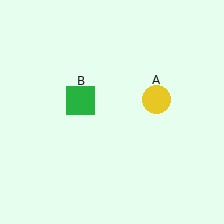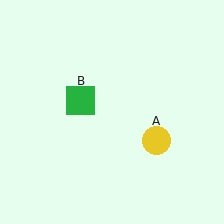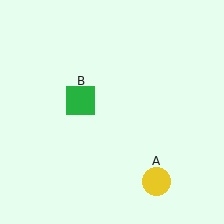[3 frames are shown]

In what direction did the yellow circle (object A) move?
The yellow circle (object A) moved down.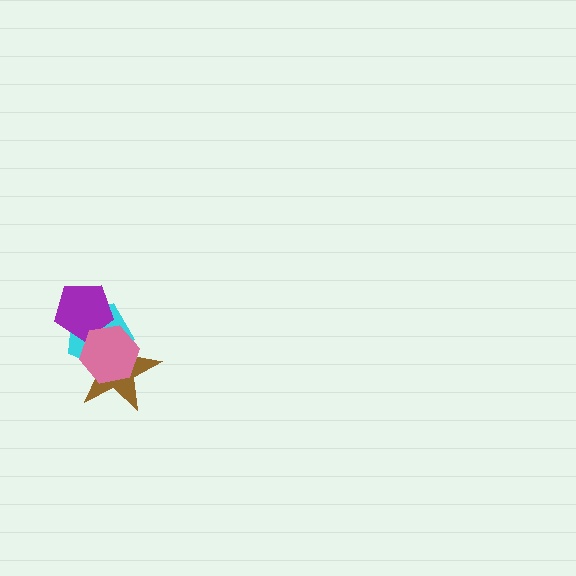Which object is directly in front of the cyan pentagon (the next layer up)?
The purple pentagon is directly in front of the cyan pentagon.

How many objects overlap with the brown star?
3 objects overlap with the brown star.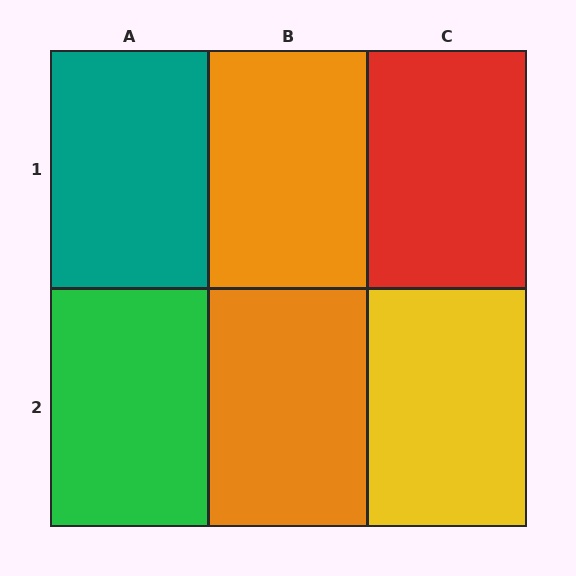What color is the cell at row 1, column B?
Orange.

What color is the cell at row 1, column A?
Teal.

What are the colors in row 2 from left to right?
Green, orange, yellow.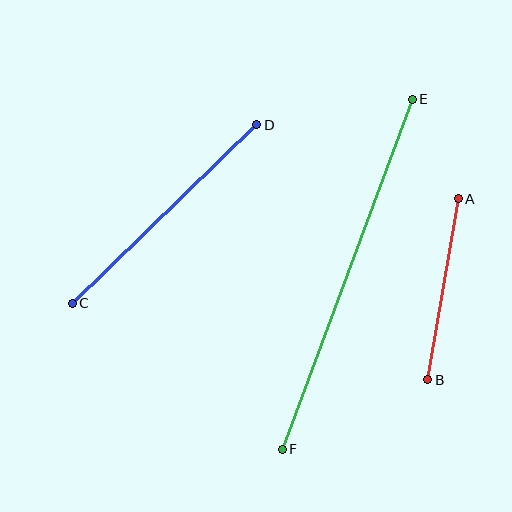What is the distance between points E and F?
The distance is approximately 373 pixels.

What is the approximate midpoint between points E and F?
The midpoint is at approximately (347, 274) pixels.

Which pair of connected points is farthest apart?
Points E and F are farthest apart.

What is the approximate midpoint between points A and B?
The midpoint is at approximately (443, 289) pixels.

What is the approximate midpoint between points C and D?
The midpoint is at approximately (164, 214) pixels.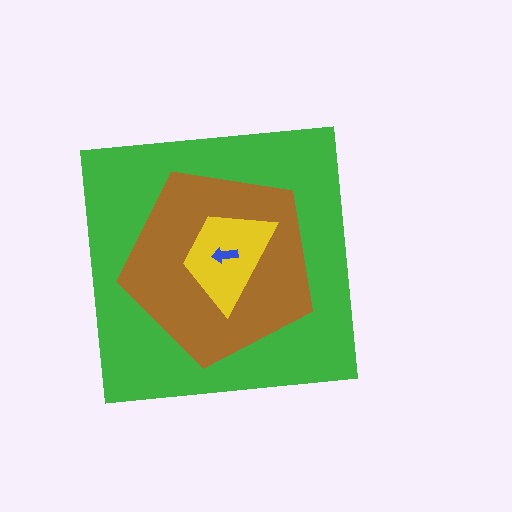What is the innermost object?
The blue arrow.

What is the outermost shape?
The green square.